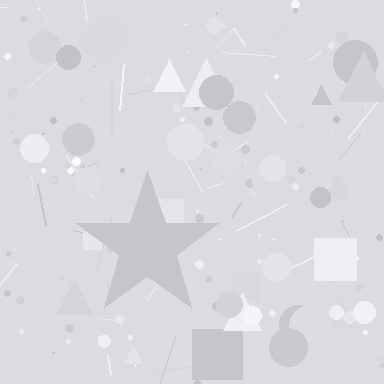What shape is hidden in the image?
A star is hidden in the image.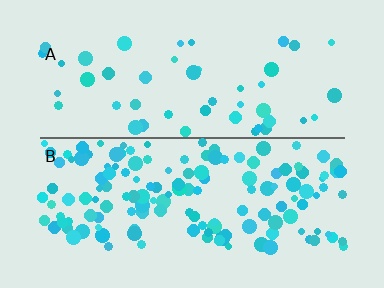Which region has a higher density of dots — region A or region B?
B (the bottom).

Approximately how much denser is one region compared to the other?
Approximately 2.9× — region B over region A.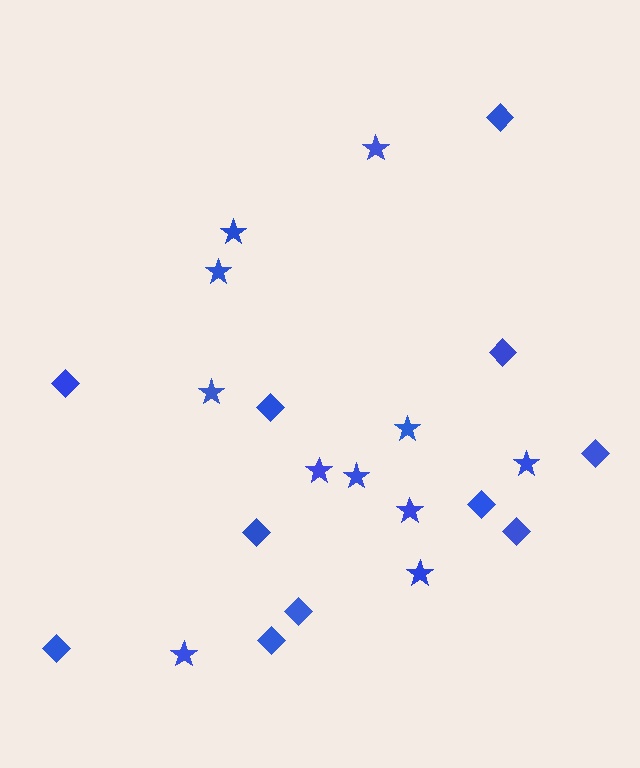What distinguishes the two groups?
There are 2 groups: one group of diamonds (11) and one group of stars (11).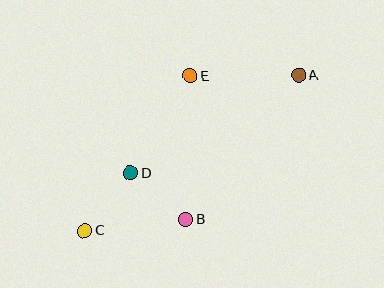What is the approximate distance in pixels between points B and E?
The distance between B and E is approximately 143 pixels.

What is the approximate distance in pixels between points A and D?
The distance between A and D is approximately 195 pixels.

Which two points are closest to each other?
Points B and D are closest to each other.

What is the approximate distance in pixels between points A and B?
The distance between A and B is approximately 183 pixels.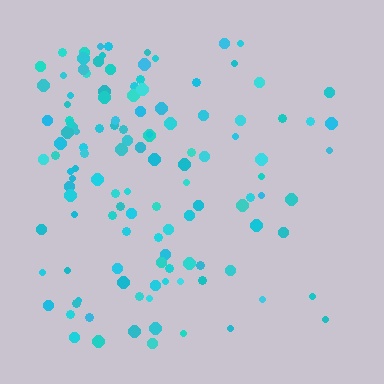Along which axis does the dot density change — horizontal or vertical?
Horizontal.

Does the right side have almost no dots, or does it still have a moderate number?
Still a moderate number, just noticeably fewer than the left.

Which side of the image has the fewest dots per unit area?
The right.